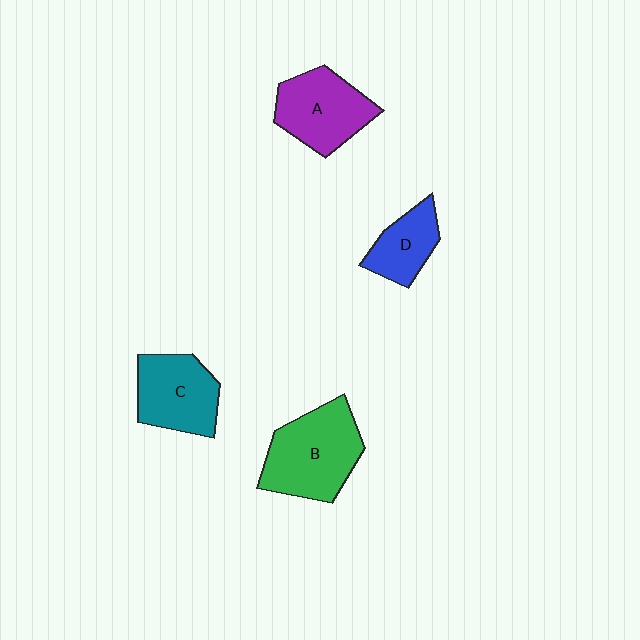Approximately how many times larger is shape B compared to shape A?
Approximately 1.2 times.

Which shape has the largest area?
Shape B (green).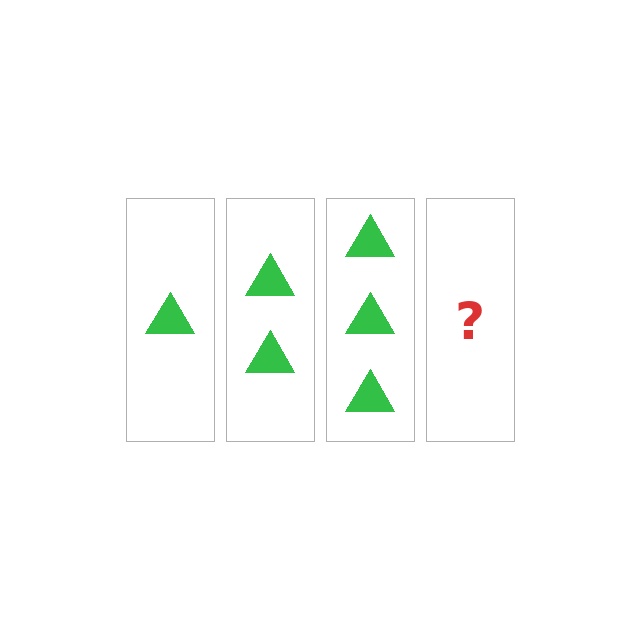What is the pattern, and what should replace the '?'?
The pattern is that each step adds one more triangle. The '?' should be 4 triangles.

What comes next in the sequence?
The next element should be 4 triangles.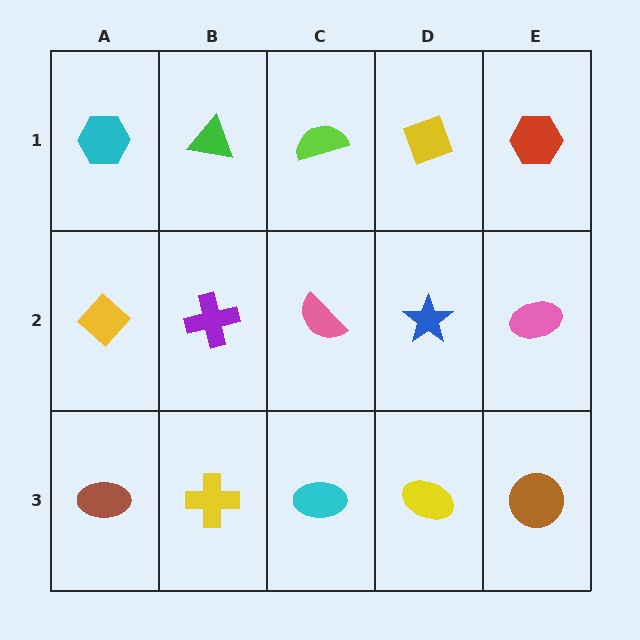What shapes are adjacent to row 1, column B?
A purple cross (row 2, column B), a cyan hexagon (row 1, column A), a lime semicircle (row 1, column C).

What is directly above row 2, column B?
A green triangle.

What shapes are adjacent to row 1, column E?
A pink ellipse (row 2, column E), a yellow diamond (row 1, column D).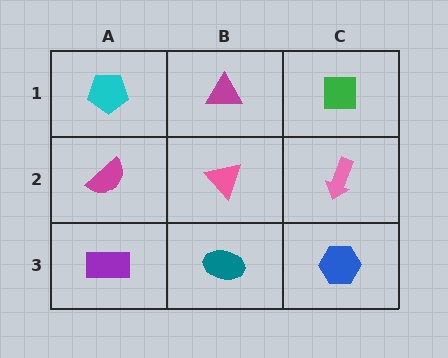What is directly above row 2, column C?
A green square.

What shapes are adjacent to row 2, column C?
A green square (row 1, column C), a blue hexagon (row 3, column C), a pink triangle (row 2, column B).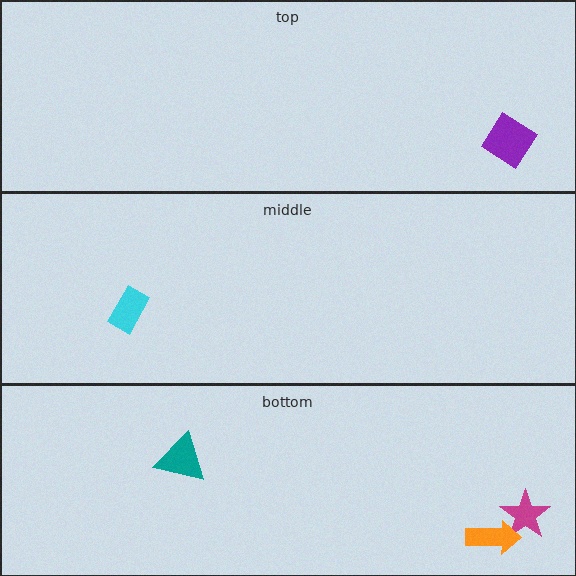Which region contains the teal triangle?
The bottom region.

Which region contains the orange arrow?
The bottom region.